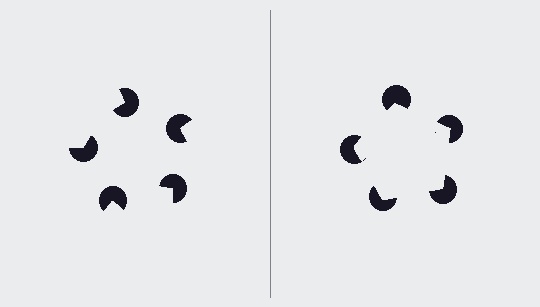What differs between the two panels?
The pac-man discs are positioned identically on both sides; only the wedge orientations differ. On the right they align to a pentagon; on the left they are misaligned.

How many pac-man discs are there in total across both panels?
10 — 5 on each side.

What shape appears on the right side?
An illusory pentagon.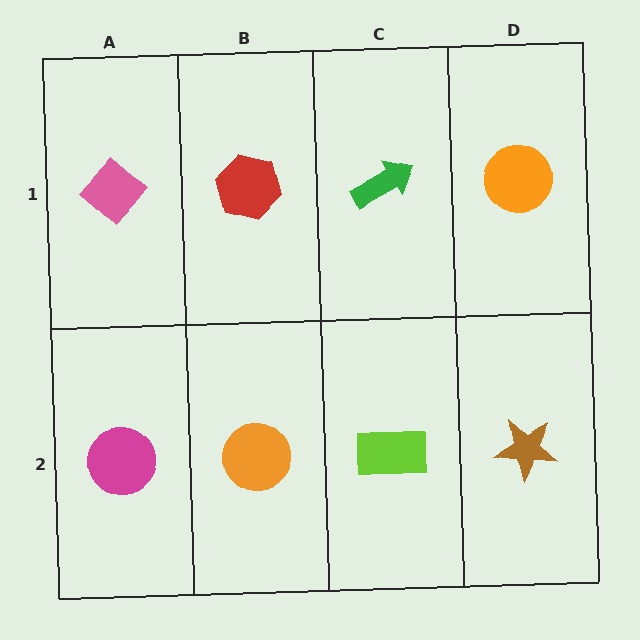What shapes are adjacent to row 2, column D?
An orange circle (row 1, column D), a lime rectangle (row 2, column C).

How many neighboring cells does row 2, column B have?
3.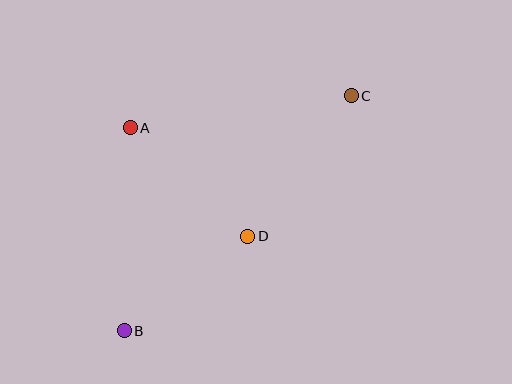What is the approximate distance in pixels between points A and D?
The distance between A and D is approximately 160 pixels.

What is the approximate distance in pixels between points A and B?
The distance between A and B is approximately 203 pixels.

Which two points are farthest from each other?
Points B and C are farthest from each other.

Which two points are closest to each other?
Points B and D are closest to each other.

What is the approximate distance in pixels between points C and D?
The distance between C and D is approximately 175 pixels.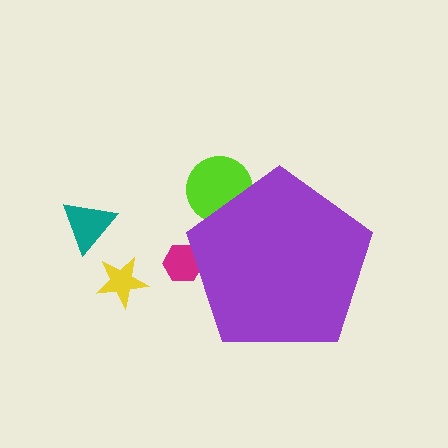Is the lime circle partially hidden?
Yes, the lime circle is partially hidden behind the purple pentagon.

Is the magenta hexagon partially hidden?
Yes, the magenta hexagon is partially hidden behind the purple pentagon.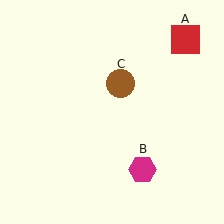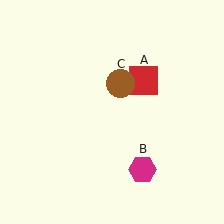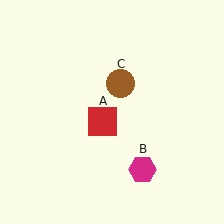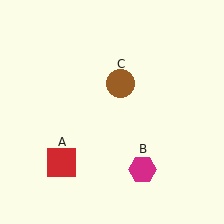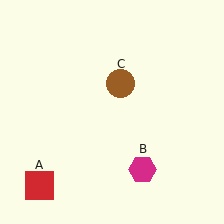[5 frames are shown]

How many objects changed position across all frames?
1 object changed position: red square (object A).